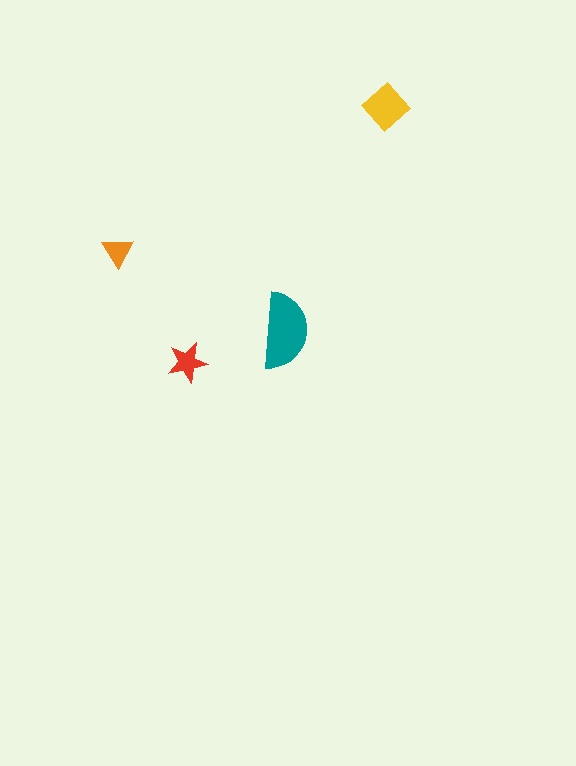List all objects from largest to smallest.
The teal semicircle, the yellow diamond, the red star, the orange triangle.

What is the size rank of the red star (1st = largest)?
3rd.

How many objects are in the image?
There are 4 objects in the image.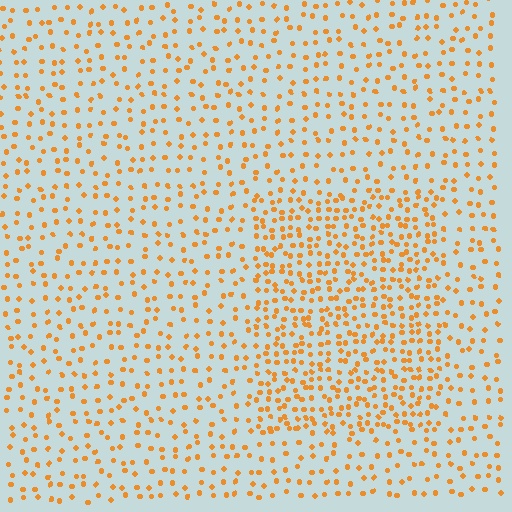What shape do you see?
I see a rectangle.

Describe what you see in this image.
The image contains small orange elements arranged at two different densities. A rectangle-shaped region is visible where the elements are more densely packed than the surrounding area.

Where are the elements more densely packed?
The elements are more densely packed inside the rectangle boundary.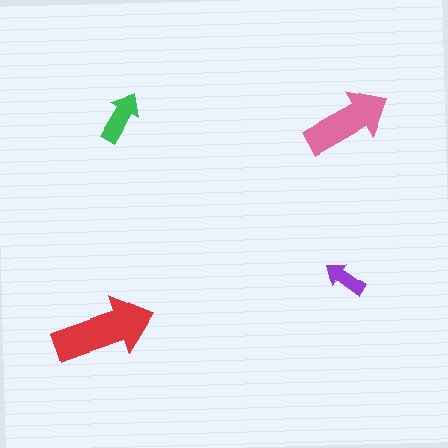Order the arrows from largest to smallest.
the red one, the pink one, the green one, the purple one.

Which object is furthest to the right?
The pink arrow is rightmost.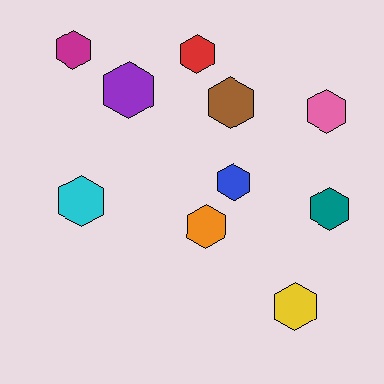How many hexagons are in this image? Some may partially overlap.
There are 10 hexagons.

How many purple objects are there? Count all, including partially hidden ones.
There is 1 purple object.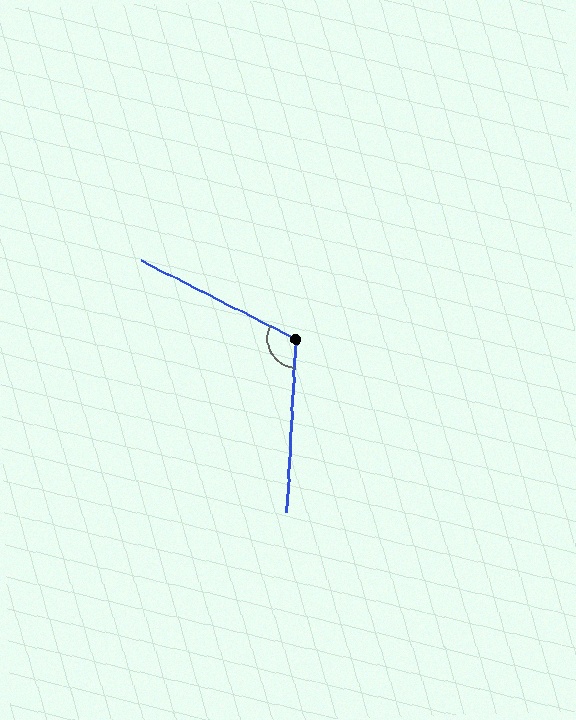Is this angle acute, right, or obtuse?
It is obtuse.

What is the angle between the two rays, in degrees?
Approximately 114 degrees.